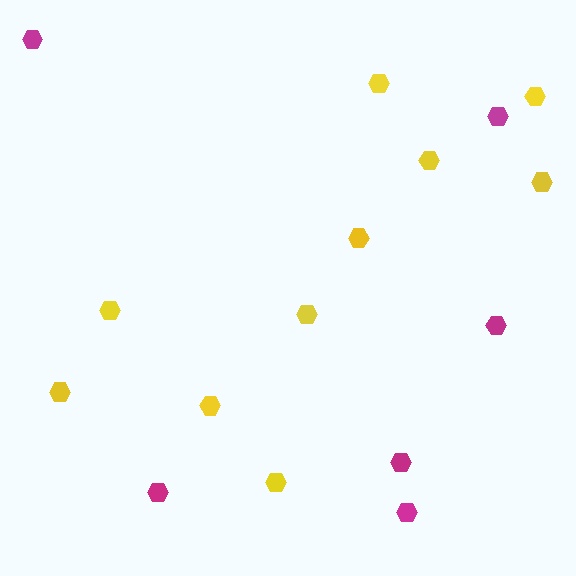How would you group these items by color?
There are 2 groups: one group of magenta hexagons (6) and one group of yellow hexagons (10).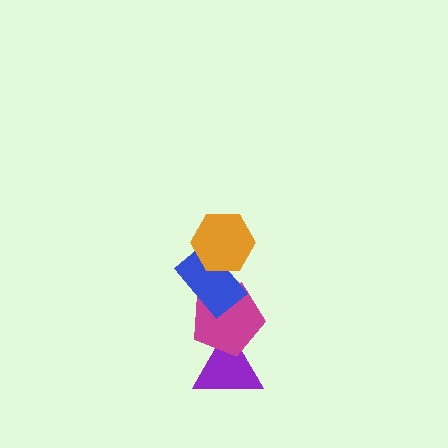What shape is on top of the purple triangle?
The magenta pentagon is on top of the purple triangle.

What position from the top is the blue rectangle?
The blue rectangle is 2nd from the top.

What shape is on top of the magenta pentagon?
The blue rectangle is on top of the magenta pentagon.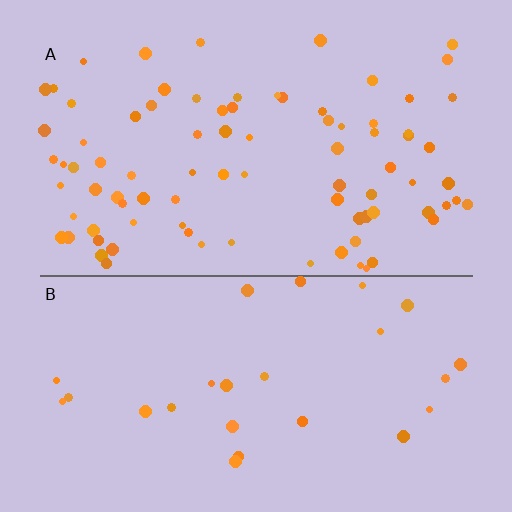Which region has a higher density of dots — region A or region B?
A (the top).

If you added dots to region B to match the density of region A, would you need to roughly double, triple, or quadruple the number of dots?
Approximately triple.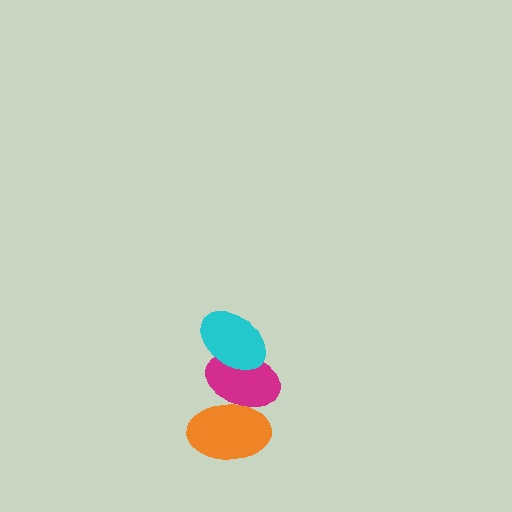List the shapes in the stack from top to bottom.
From top to bottom: the cyan ellipse, the magenta ellipse, the orange ellipse.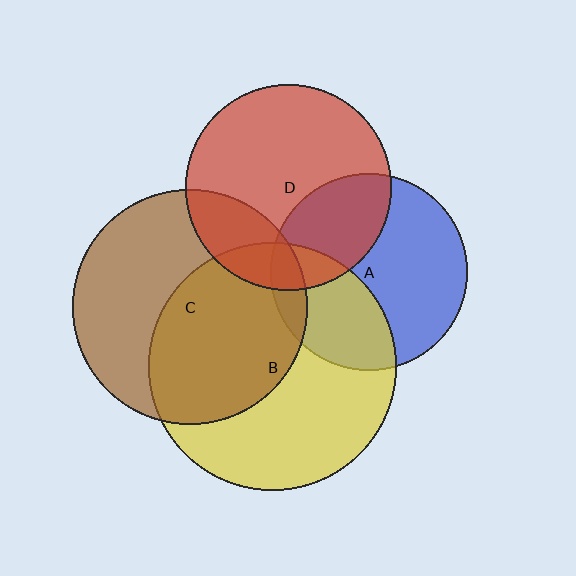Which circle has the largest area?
Circle B (yellow).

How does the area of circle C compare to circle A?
Approximately 1.4 times.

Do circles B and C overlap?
Yes.